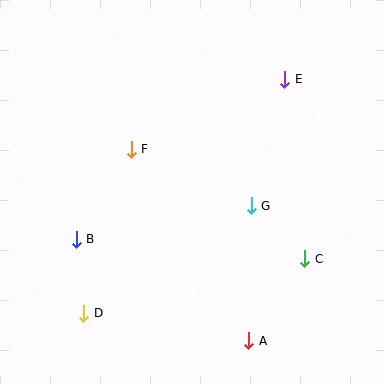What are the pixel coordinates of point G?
Point G is at (251, 206).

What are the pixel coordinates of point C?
Point C is at (305, 259).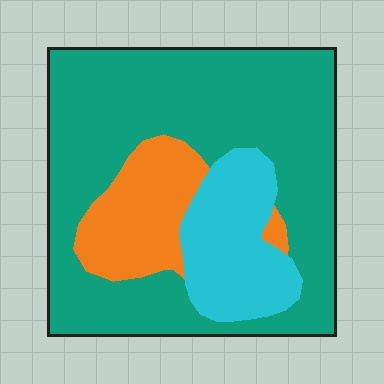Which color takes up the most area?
Teal, at roughly 65%.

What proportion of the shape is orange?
Orange takes up about one sixth (1/6) of the shape.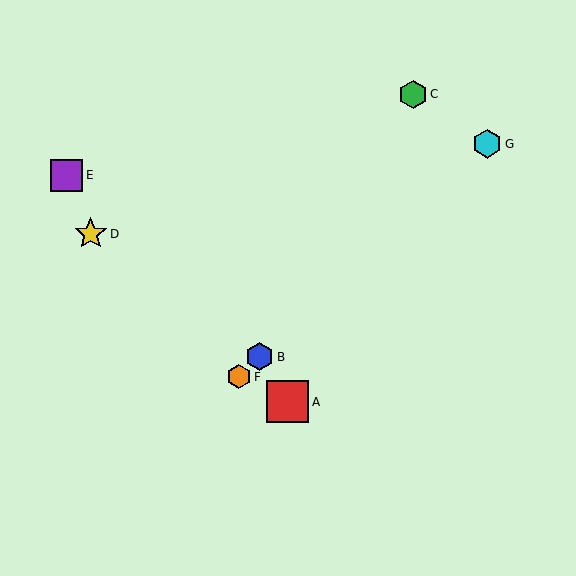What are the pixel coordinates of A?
Object A is at (288, 402).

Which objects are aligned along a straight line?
Objects B, F, G are aligned along a straight line.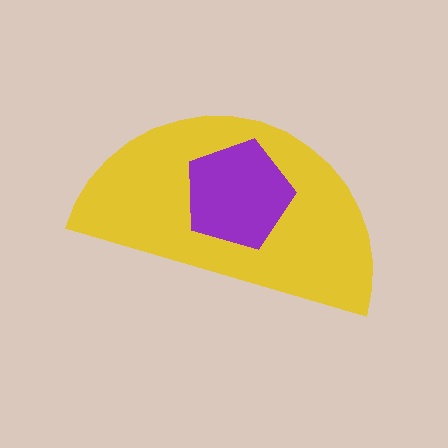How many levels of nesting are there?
2.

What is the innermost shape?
The purple pentagon.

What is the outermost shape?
The yellow semicircle.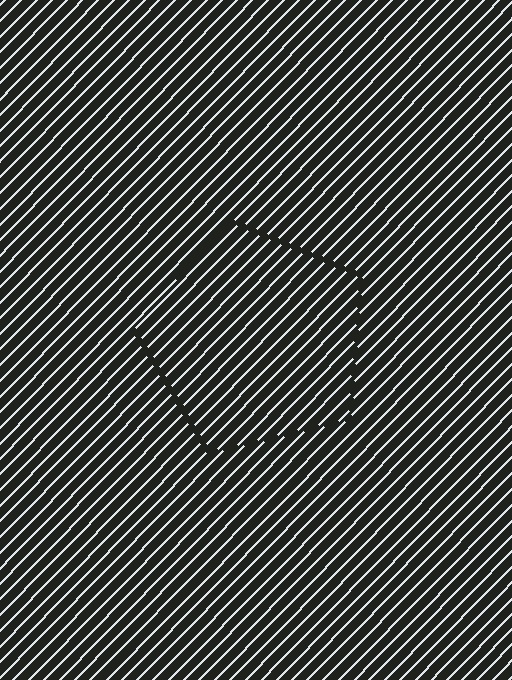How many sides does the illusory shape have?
5 sides — the line-ends trace a pentagon.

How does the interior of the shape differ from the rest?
The interior of the shape contains the same grating, shifted by half a period — the contour is defined by the phase discontinuity where line-ends from the inner and outer gratings abut.